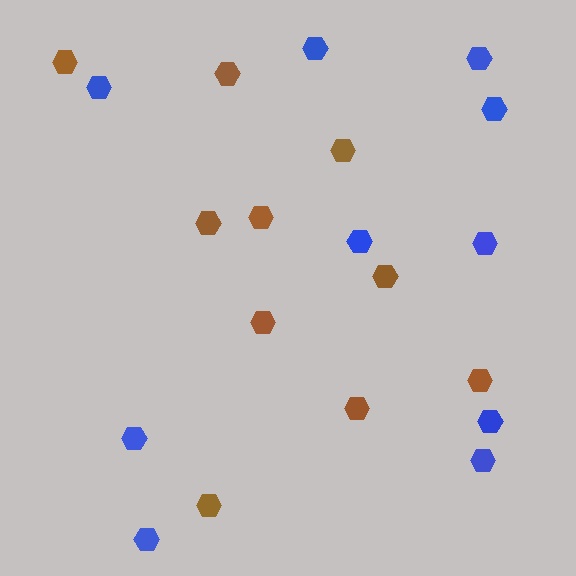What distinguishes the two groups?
There are 2 groups: one group of blue hexagons (10) and one group of brown hexagons (10).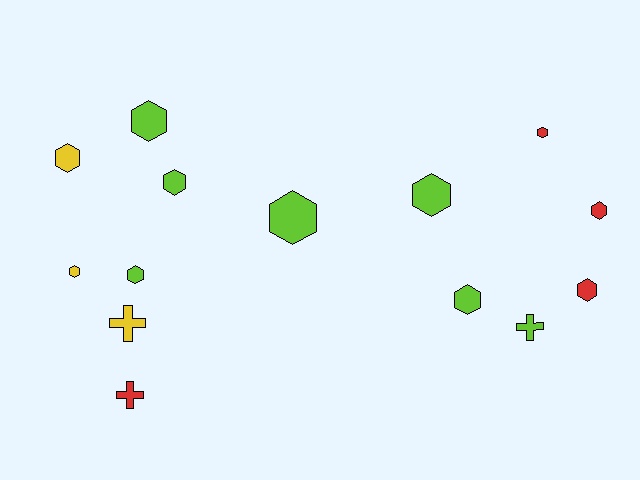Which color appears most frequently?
Lime, with 7 objects.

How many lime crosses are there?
There is 1 lime cross.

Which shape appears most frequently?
Hexagon, with 11 objects.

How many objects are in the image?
There are 14 objects.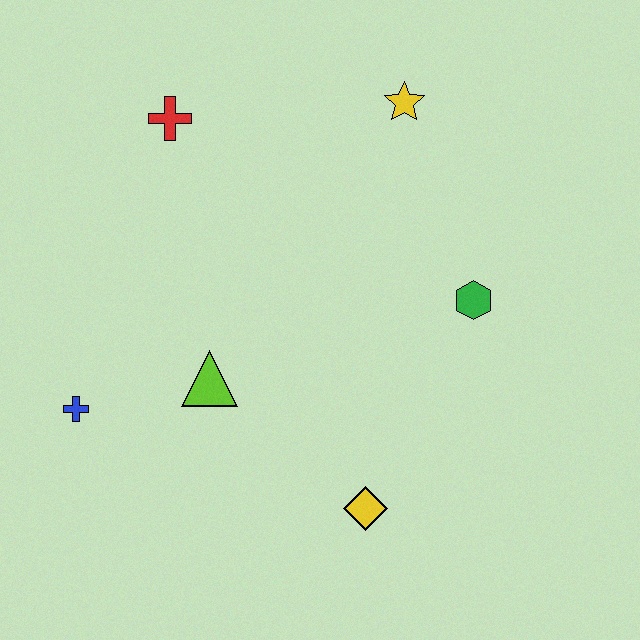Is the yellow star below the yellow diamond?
No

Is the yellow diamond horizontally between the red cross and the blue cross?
No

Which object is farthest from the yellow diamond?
The red cross is farthest from the yellow diamond.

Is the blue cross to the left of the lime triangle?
Yes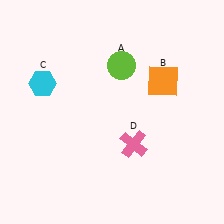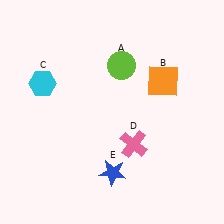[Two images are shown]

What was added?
A blue star (E) was added in Image 2.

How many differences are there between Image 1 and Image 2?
There is 1 difference between the two images.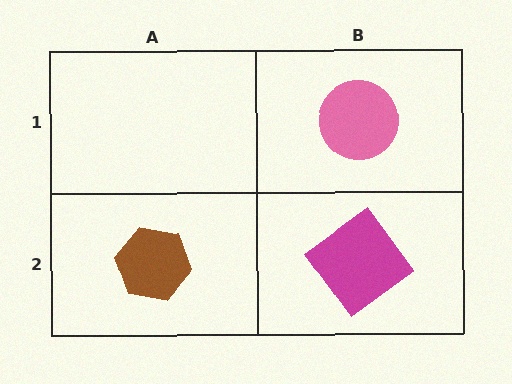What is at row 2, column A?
A brown hexagon.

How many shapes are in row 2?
2 shapes.